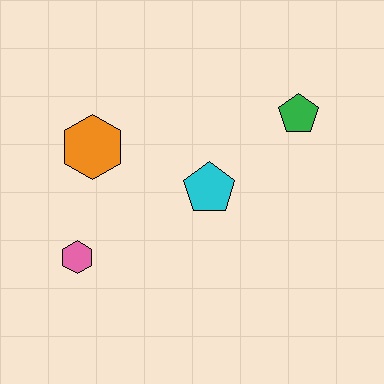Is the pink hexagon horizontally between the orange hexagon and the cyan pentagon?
No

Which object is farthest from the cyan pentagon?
The pink hexagon is farthest from the cyan pentagon.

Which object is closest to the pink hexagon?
The orange hexagon is closest to the pink hexagon.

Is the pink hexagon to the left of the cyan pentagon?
Yes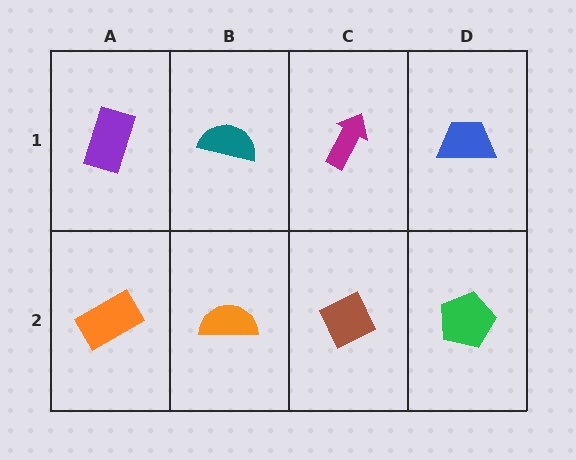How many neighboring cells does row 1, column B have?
3.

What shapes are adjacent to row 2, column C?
A magenta arrow (row 1, column C), an orange semicircle (row 2, column B), a green pentagon (row 2, column D).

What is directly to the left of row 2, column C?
An orange semicircle.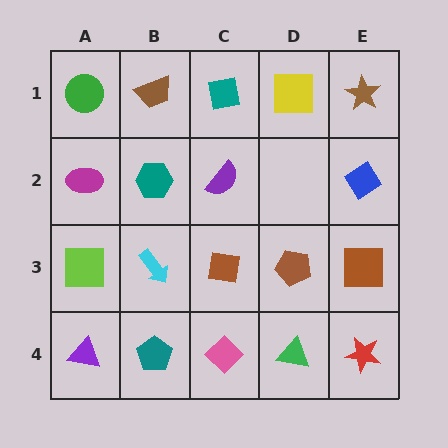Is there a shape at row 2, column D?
No, that cell is empty.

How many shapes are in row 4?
5 shapes.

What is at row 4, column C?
A pink diamond.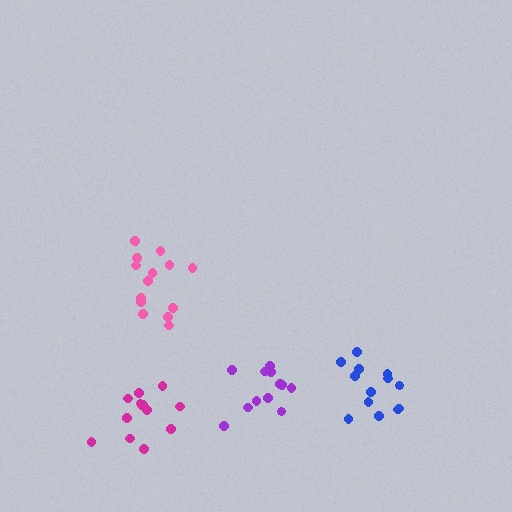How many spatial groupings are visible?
There are 4 spatial groupings.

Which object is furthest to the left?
The magenta cluster is leftmost.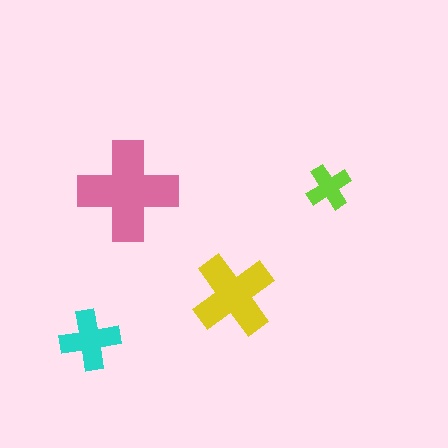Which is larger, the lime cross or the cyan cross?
The cyan one.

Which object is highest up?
The lime cross is topmost.